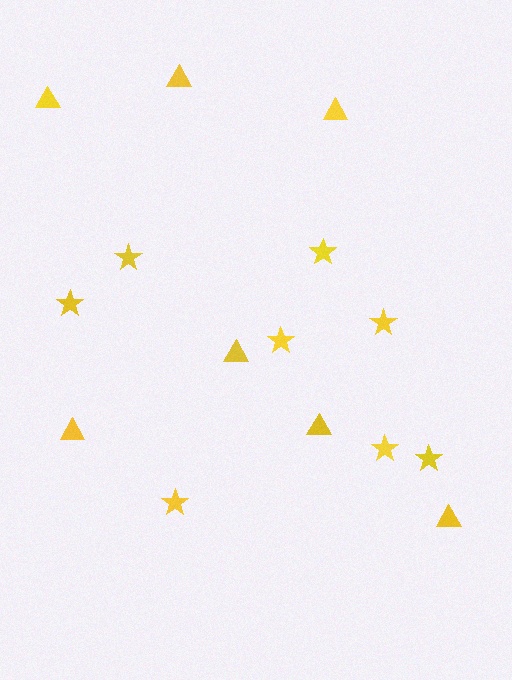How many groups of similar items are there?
There are 2 groups: one group of triangles (7) and one group of stars (8).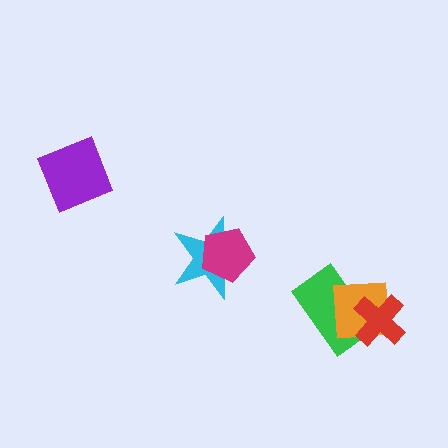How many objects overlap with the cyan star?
1 object overlaps with the cyan star.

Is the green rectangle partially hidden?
Yes, it is partially covered by another shape.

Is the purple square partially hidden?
No, no other shape covers it.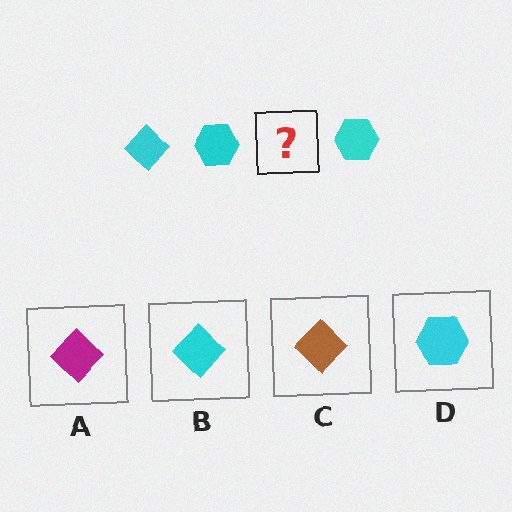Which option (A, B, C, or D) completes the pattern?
B.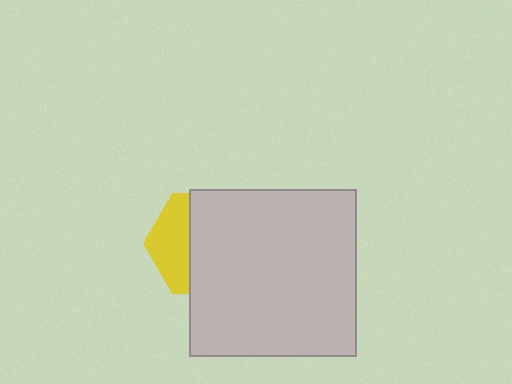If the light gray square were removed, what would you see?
You would see the complete yellow hexagon.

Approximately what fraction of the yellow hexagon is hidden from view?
Roughly 64% of the yellow hexagon is hidden behind the light gray square.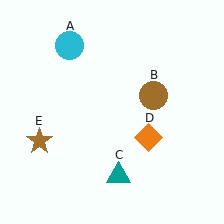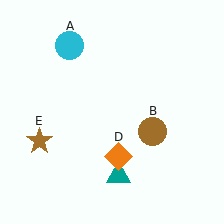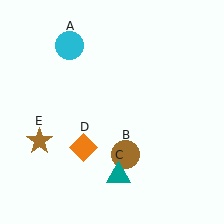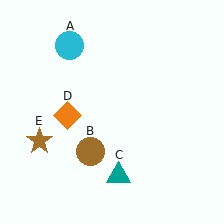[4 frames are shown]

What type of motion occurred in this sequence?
The brown circle (object B), orange diamond (object D) rotated clockwise around the center of the scene.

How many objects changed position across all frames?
2 objects changed position: brown circle (object B), orange diamond (object D).